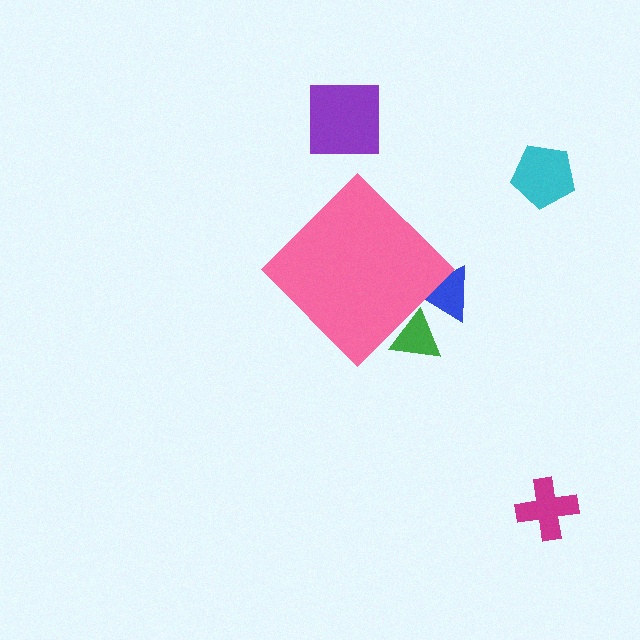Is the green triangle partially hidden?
Yes, the green triangle is partially hidden behind the pink diamond.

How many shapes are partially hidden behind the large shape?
2 shapes are partially hidden.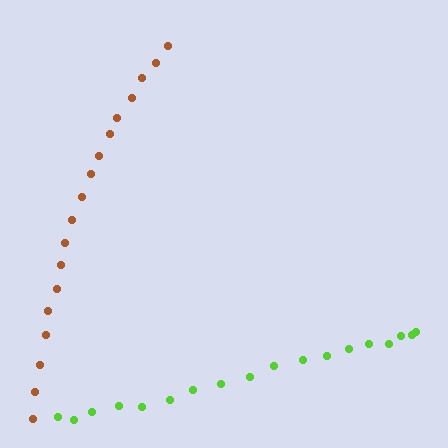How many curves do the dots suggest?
There are 2 distinct paths.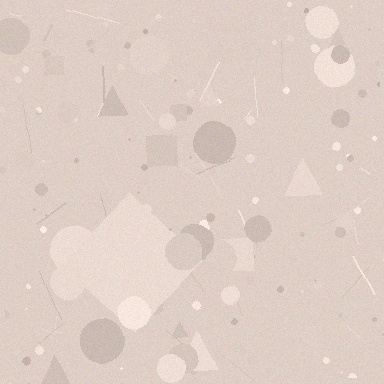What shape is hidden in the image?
A diamond is hidden in the image.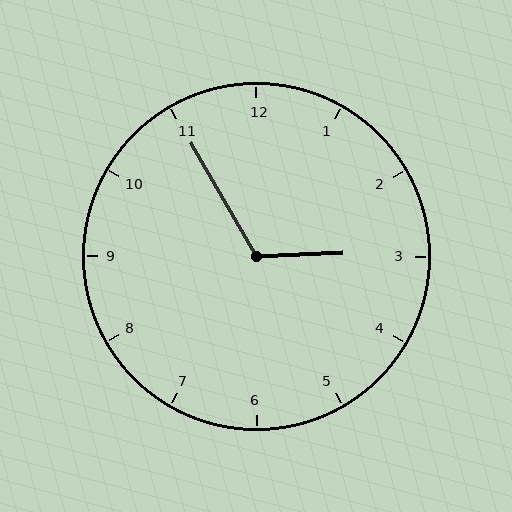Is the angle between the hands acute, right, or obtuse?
It is obtuse.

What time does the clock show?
2:55.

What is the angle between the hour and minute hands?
Approximately 118 degrees.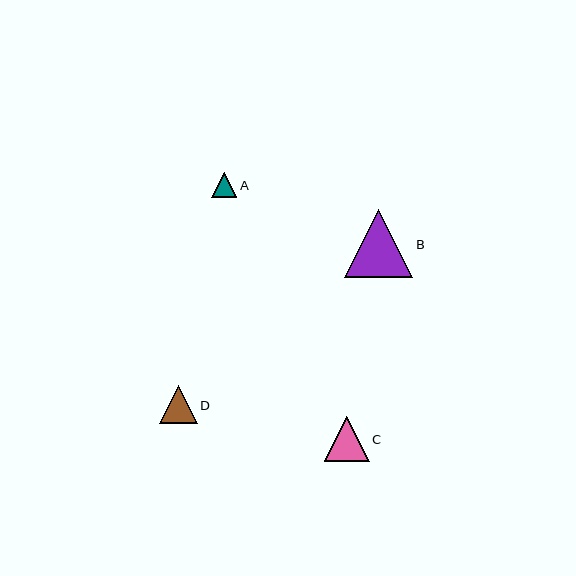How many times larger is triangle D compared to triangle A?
Triangle D is approximately 1.5 times the size of triangle A.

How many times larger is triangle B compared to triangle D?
Triangle B is approximately 1.8 times the size of triangle D.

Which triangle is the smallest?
Triangle A is the smallest with a size of approximately 25 pixels.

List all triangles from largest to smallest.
From largest to smallest: B, C, D, A.